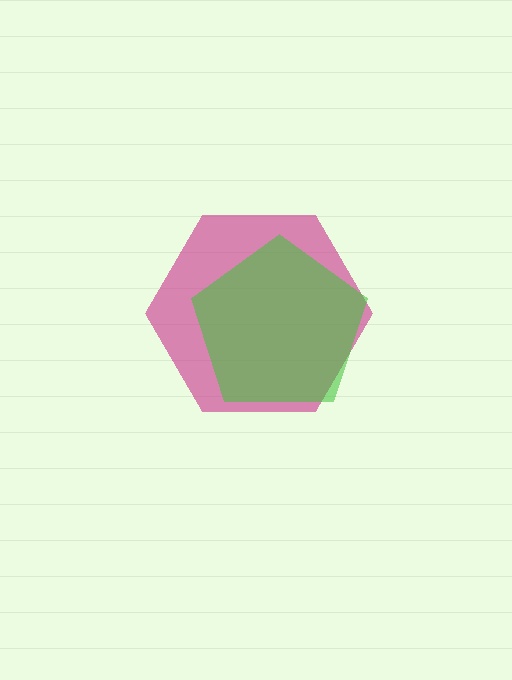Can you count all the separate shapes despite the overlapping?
Yes, there are 2 separate shapes.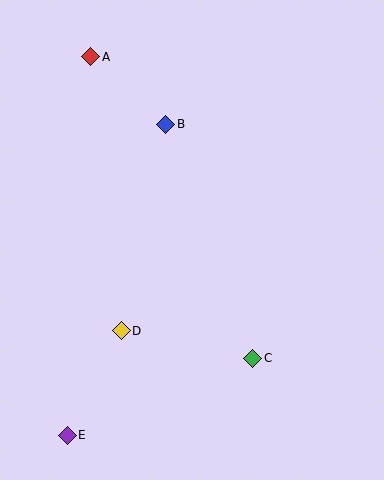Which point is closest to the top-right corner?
Point B is closest to the top-right corner.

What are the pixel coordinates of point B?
Point B is at (166, 124).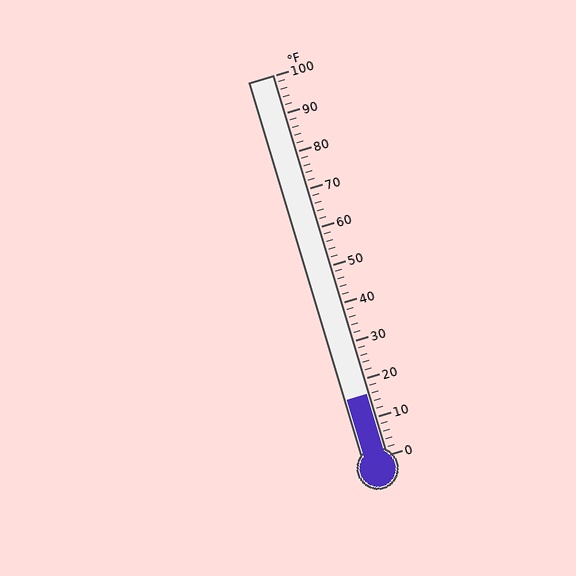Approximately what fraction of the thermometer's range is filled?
The thermometer is filled to approximately 15% of its range.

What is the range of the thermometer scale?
The thermometer scale ranges from 0°F to 100°F.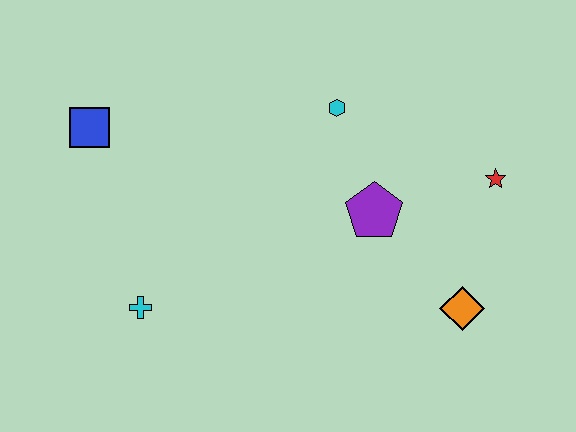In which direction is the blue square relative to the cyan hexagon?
The blue square is to the left of the cyan hexagon.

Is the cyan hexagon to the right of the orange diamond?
No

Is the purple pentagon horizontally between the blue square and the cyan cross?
No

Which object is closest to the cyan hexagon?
The purple pentagon is closest to the cyan hexagon.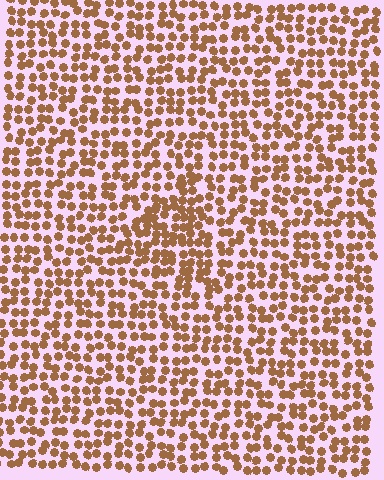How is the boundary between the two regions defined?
The boundary is defined by a change in element density (approximately 1.5x ratio). All elements are the same color, size, and shape.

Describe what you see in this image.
The image contains small brown elements arranged at two different densities. A triangle-shaped region is visible where the elements are more densely packed than the surrounding area.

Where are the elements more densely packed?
The elements are more densely packed inside the triangle boundary.